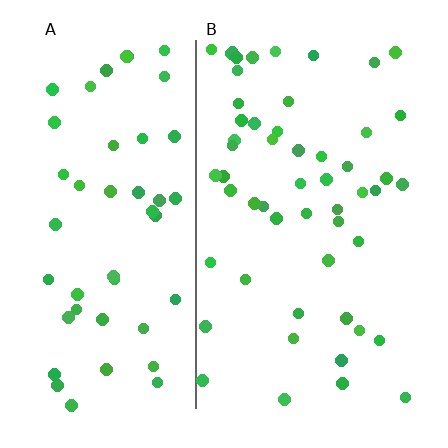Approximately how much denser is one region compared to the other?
Approximately 1.1× — region B over region A.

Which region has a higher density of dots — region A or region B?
B (the right).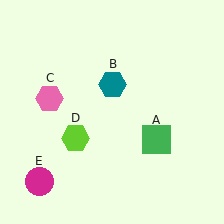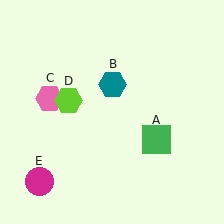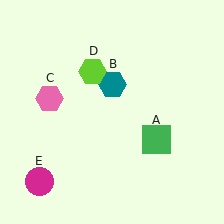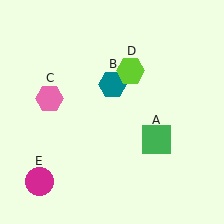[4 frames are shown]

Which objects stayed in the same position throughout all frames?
Green square (object A) and teal hexagon (object B) and pink hexagon (object C) and magenta circle (object E) remained stationary.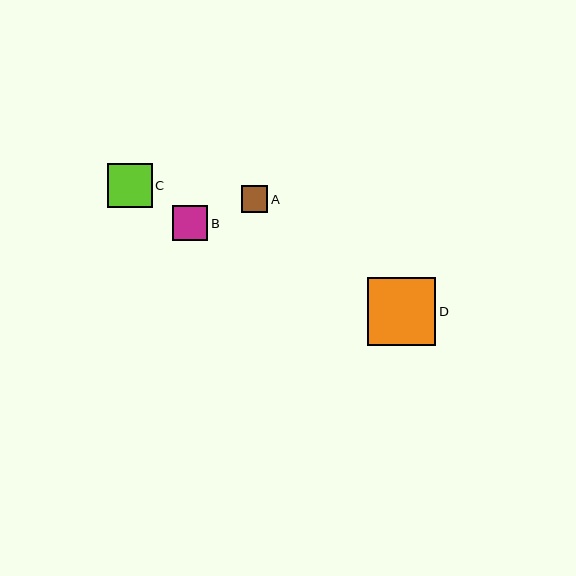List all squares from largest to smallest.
From largest to smallest: D, C, B, A.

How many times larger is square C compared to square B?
Square C is approximately 1.3 times the size of square B.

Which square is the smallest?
Square A is the smallest with a size of approximately 27 pixels.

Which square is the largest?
Square D is the largest with a size of approximately 68 pixels.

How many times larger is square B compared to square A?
Square B is approximately 1.3 times the size of square A.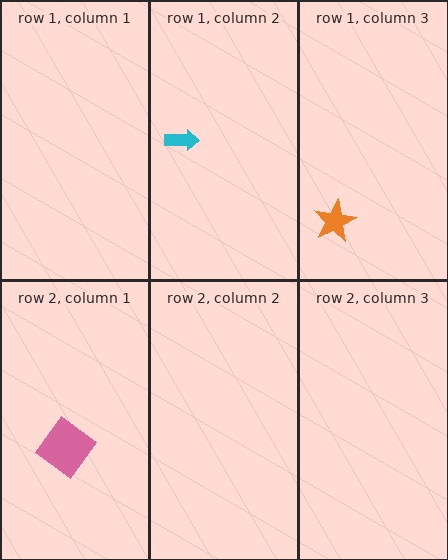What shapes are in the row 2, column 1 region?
The pink diamond.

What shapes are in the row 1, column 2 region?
The cyan arrow.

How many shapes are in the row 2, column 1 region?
1.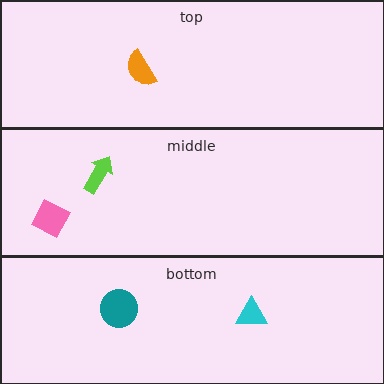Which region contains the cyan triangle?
The bottom region.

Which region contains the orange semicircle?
The top region.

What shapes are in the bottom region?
The cyan triangle, the teal circle.